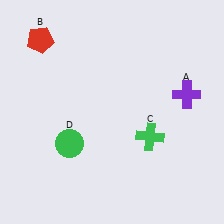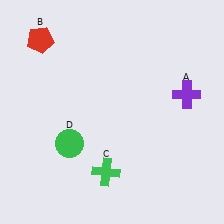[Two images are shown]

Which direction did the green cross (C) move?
The green cross (C) moved left.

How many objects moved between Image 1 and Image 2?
1 object moved between the two images.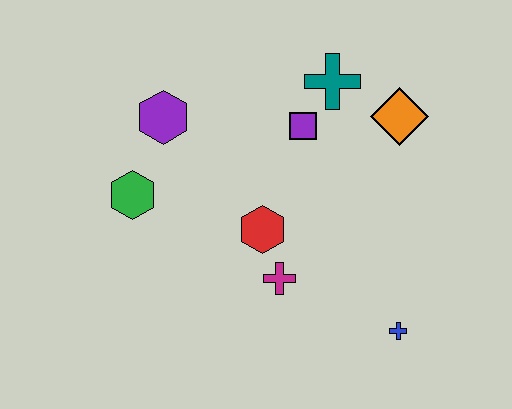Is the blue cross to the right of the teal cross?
Yes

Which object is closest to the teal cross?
The purple square is closest to the teal cross.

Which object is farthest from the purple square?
The blue cross is farthest from the purple square.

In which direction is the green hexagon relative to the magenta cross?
The green hexagon is to the left of the magenta cross.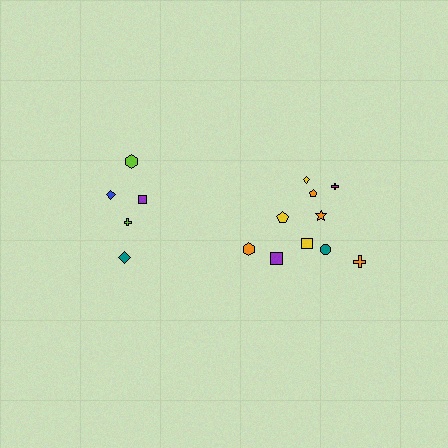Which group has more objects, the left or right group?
The right group.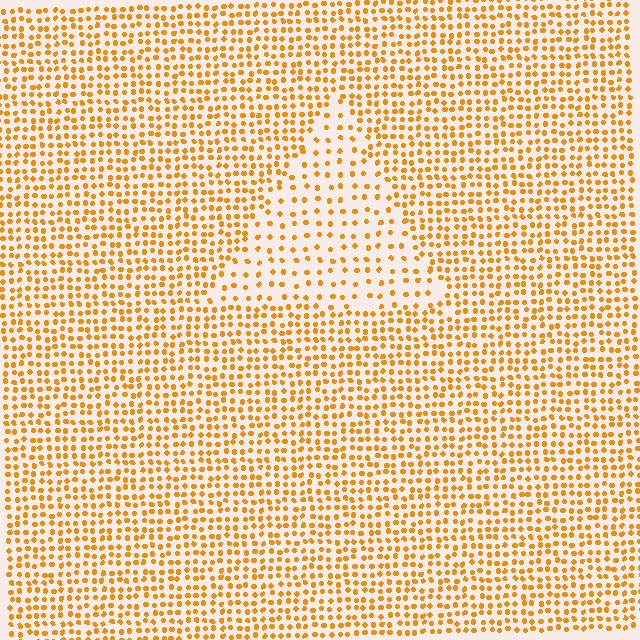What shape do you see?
I see a triangle.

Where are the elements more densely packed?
The elements are more densely packed outside the triangle boundary.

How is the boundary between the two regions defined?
The boundary is defined by a change in element density (approximately 2.1x ratio). All elements are the same color, size, and shape.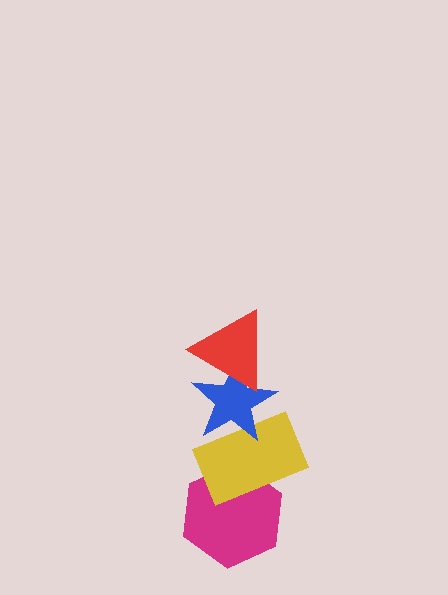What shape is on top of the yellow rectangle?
The blue star is on top of the yellow rectangle.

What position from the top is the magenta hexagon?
The magenta hexagon is 4th from the top.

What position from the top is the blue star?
The blue star is 2nd from the top.